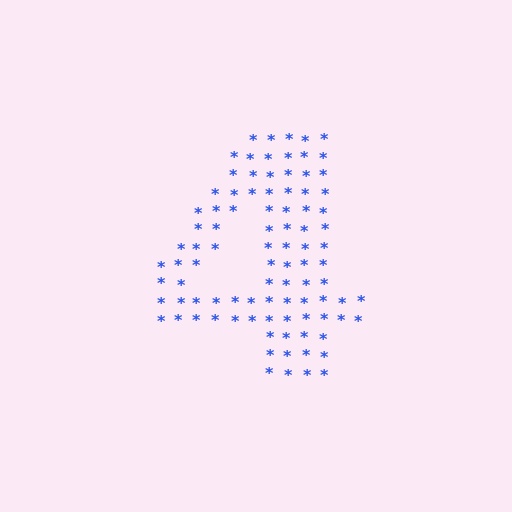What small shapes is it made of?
It is made of small asterisks.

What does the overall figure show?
The overall figure shows the digit 4.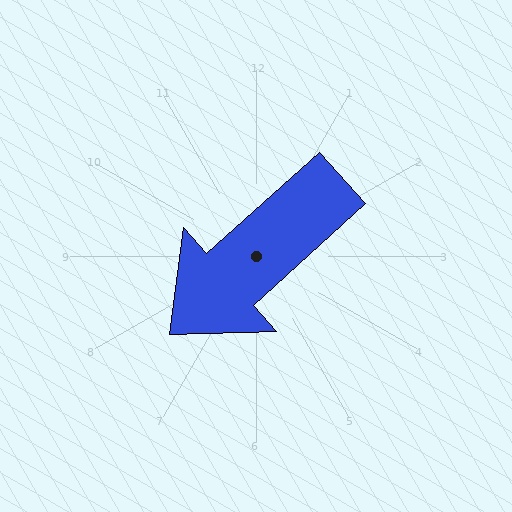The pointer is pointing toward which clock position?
Roughly 8 o'clock.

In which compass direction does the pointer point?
Southwest.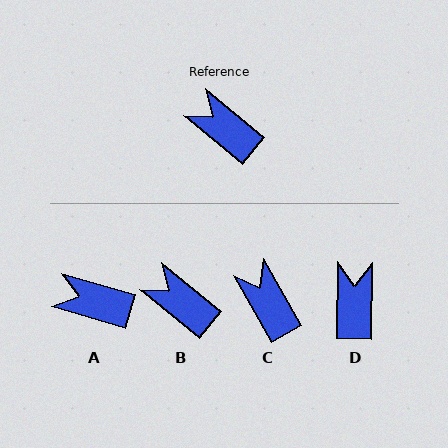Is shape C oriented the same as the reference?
No, it is off by about 21 degrees.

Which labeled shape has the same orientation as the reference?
B.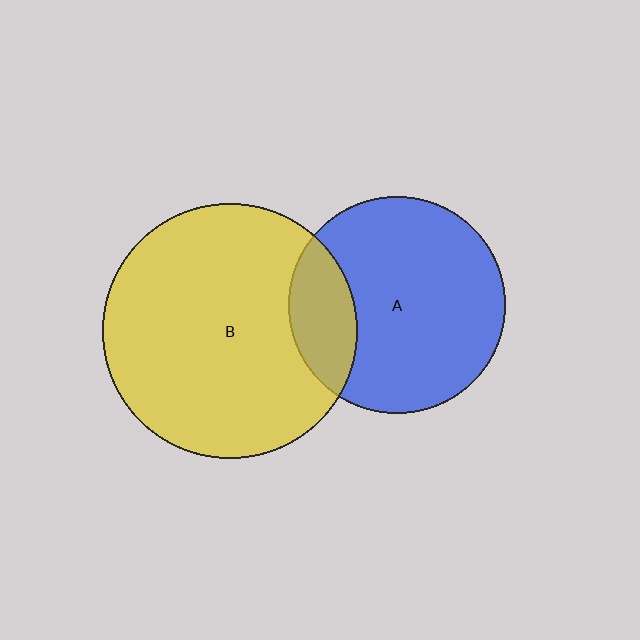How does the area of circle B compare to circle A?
Approximately 1.4 times.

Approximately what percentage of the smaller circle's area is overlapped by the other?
Approximately 20%.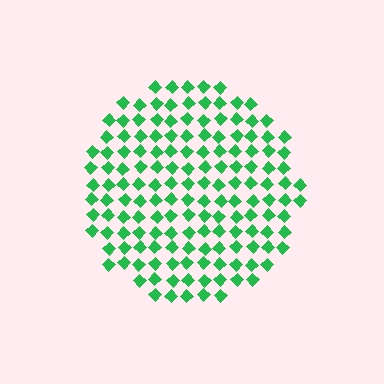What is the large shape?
The large shape is a circle.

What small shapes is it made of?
It is made of small diamonds.